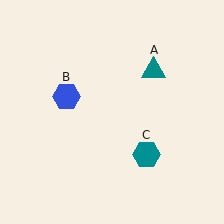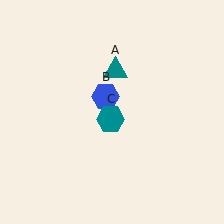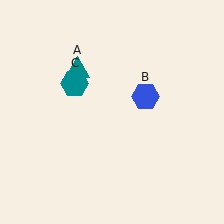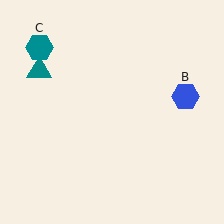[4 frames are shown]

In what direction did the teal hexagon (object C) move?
The teal hexagon (object C) moved up and to the left.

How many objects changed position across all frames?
3 objects changed position: teal triangle (object A), blue hexagon (object B), teal hexagon (object C).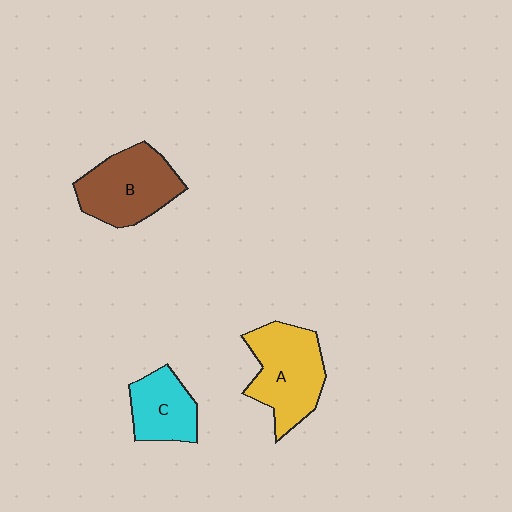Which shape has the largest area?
Shape A (yellow).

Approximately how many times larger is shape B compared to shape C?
Approximately 1.5 times.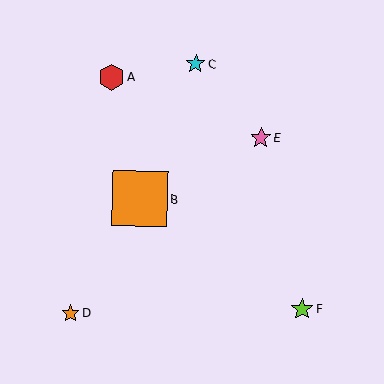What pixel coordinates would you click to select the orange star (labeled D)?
Click at (70, 313) to select the orange star D.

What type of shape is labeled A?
Shape A is a red hexagon.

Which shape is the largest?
The orange square (labeled B) is the largest.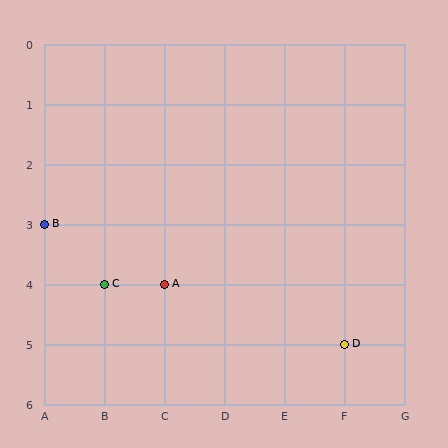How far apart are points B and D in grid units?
Points B and D are 5 columns and 2 rows apart (about 5.4 grid units diagonally).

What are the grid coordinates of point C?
Point C is at grid coordinates (B, 4).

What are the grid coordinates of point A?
Point A is at grid coordinates (C, 4).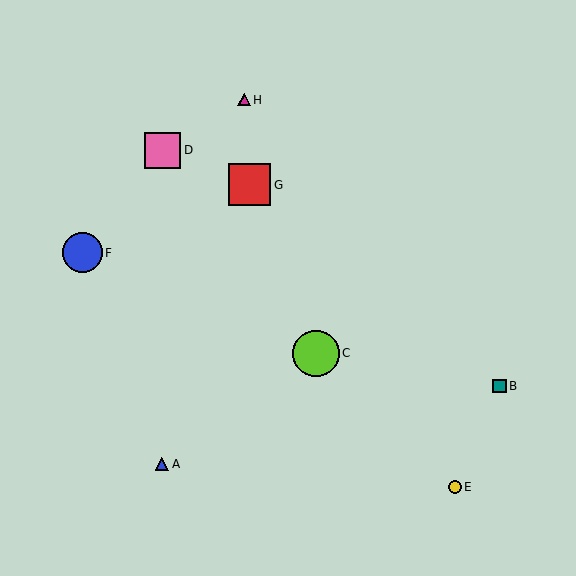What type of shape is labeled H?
Shape H is a magenta triangle.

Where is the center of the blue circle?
The center of the blue circle is at (82, 253).